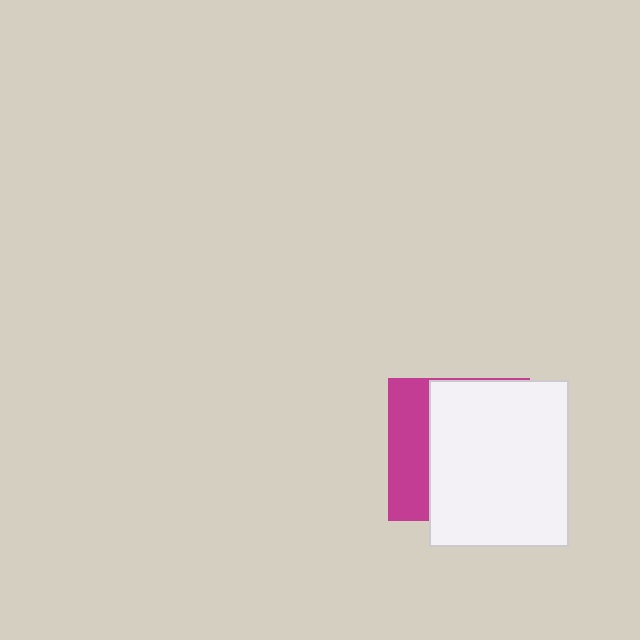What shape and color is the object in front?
The object in front is a white rectangle.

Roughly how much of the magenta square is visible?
A small part of it is visible (roughly 31%).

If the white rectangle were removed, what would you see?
You would see the complete magenta square.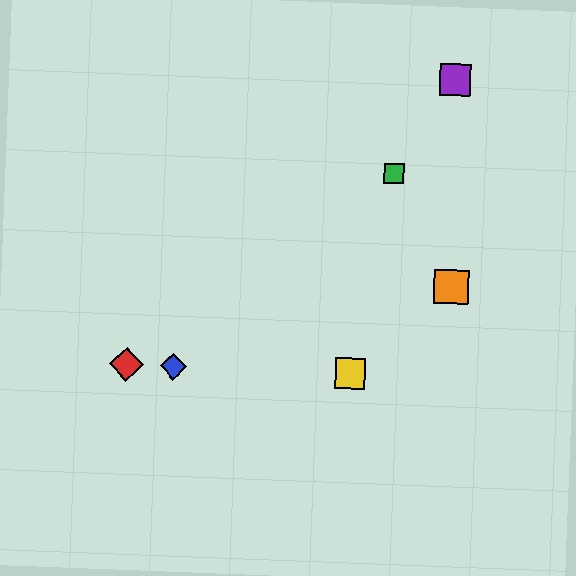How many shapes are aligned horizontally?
3 shapes (the red diamond, the blue diamond, the yellow square) are aligned horizontally.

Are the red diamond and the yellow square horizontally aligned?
Yes, both are at y≈365.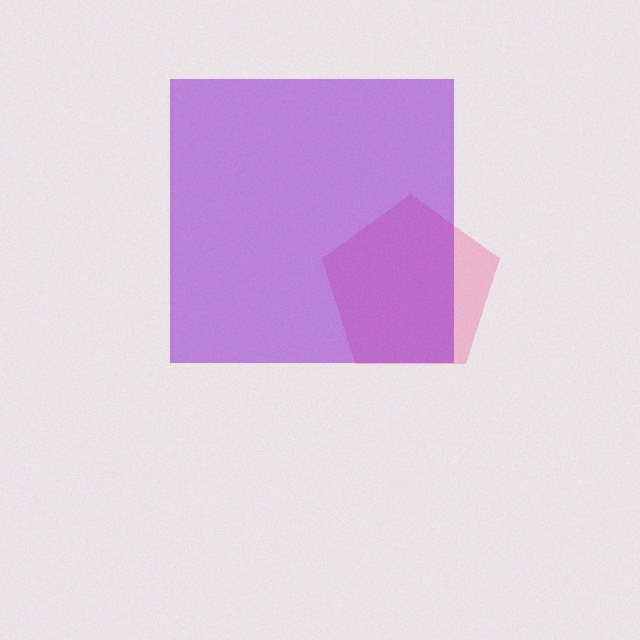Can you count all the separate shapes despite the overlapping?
Yes, there are 2 separate shapes.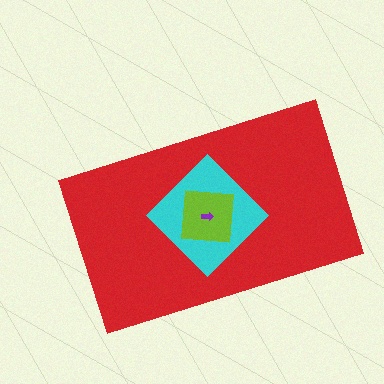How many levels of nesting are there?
4.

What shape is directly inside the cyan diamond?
The lime square.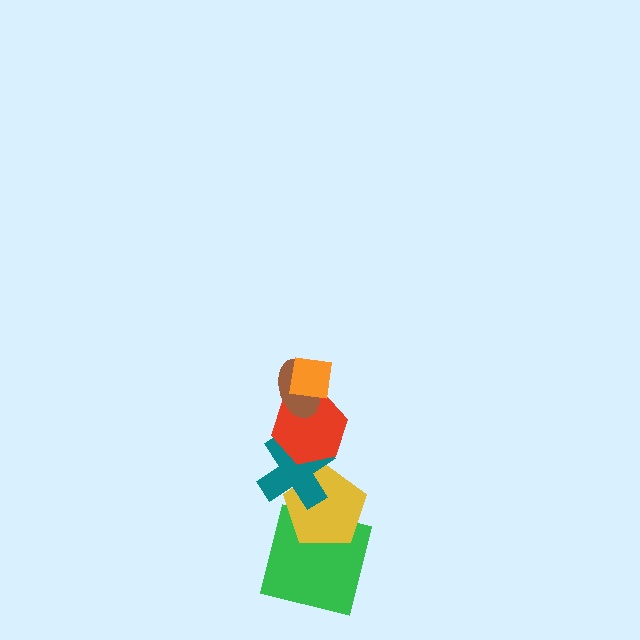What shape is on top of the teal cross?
The red hexagon is on top of the teal cross.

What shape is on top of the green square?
The yellow pentagon is on top of the green square.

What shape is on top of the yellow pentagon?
The teal cross is on top of the yellow pentagon.